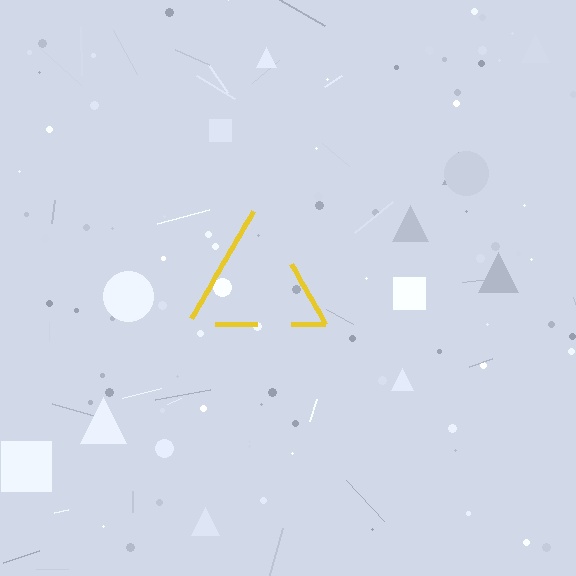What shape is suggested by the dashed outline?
The dashed outline suggests a triangle.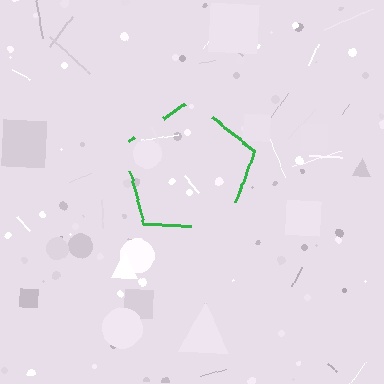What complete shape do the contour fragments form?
The contour fragments form a pentagon.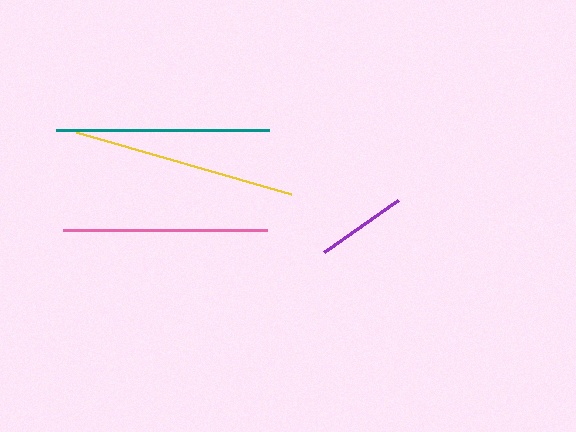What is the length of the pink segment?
The pink segment is approximately 204 pixels long.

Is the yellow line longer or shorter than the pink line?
The yellow line is longer than the pink line.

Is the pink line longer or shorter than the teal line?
The teal line is longer than the pink line.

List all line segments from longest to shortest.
From longest to shortest: yellow, teal, pink, purple.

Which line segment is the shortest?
The purple line is the shortest at approximately 91 pixels.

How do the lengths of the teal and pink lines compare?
The teal and pink lines are approximately the same length.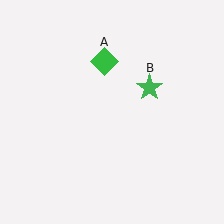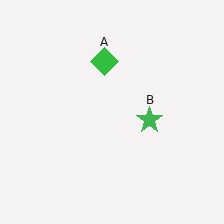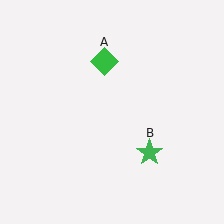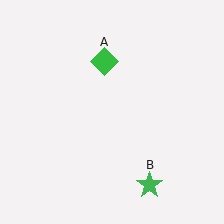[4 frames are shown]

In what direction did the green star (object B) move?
The green star (object B) moved down.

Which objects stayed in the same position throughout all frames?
Green diamond (object A) remained stationary.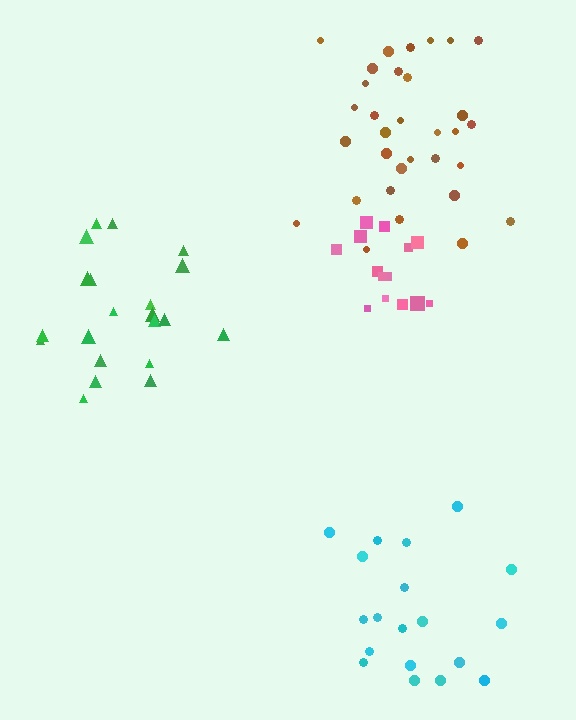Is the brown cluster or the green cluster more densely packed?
Brown.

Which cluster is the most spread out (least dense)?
Cyan.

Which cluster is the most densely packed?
Pink.